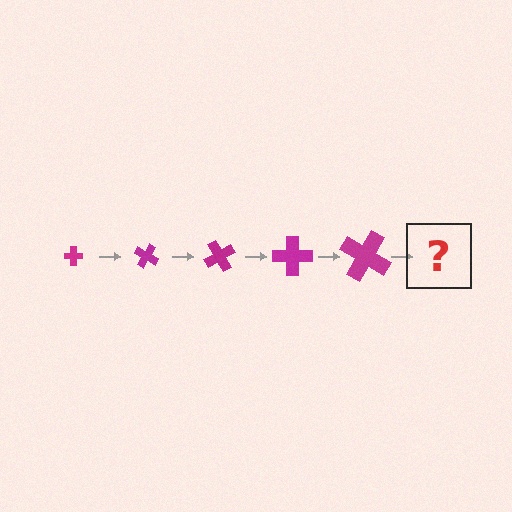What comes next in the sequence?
The next element should be a cross, larger than the previous one and rotated 150 degrees from the start.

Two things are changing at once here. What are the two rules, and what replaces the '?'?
The two rules are that the cross grows larger each step and it rotates 30 degrees each step. The '?' should be a cross, larger than the previous one and rotated 150 degrees from the start.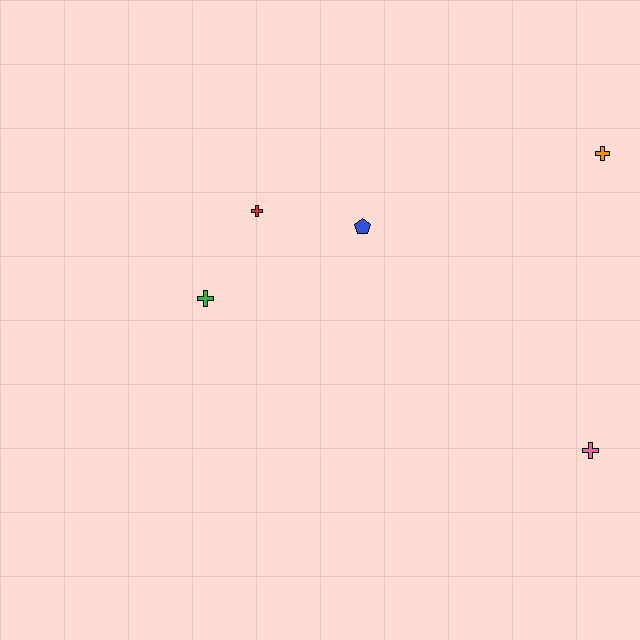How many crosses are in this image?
There are 4 crosses.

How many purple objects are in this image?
There are no purple objects.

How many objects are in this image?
There are 5 objects.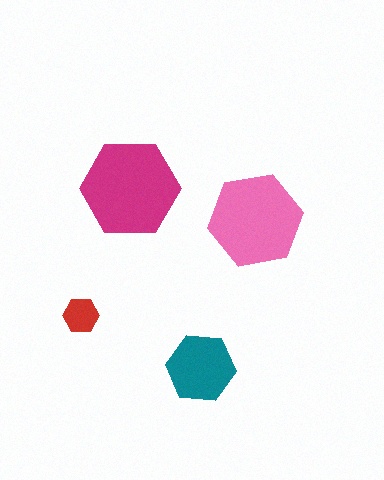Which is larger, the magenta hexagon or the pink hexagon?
The magenta one.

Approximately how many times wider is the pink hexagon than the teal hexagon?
About 1.5 times wider.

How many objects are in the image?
There are 4 objects in the image.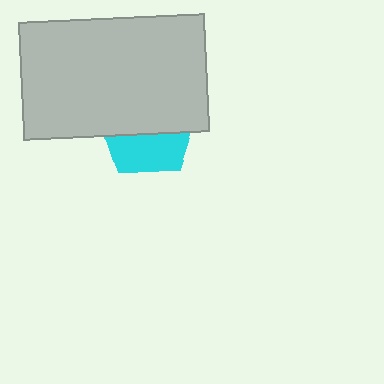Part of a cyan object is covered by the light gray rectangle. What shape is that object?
It is a pentagon.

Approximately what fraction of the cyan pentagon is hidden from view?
Roughly 60% of the cyan pentagon is hidden behind the light gray rectangle.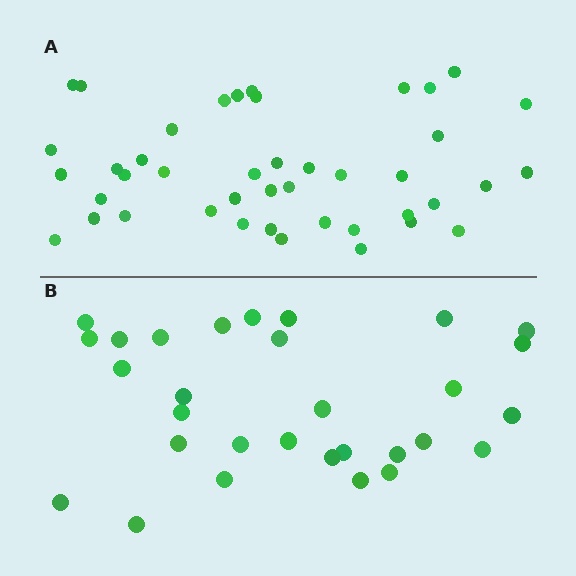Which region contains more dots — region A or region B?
Region A (the top region) has more dots.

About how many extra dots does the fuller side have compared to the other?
Region A has approximately 15 more dots than region B.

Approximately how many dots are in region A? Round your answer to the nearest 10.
About 40 dots. (The exact count is 43, which rounds to 40.)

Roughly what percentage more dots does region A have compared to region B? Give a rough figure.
About 45% more.